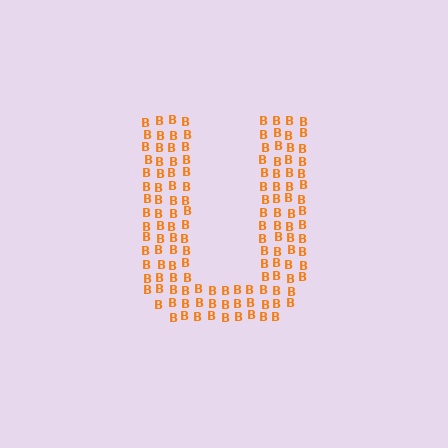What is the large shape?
The large shape is the letter U.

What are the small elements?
The small elements are letter B's.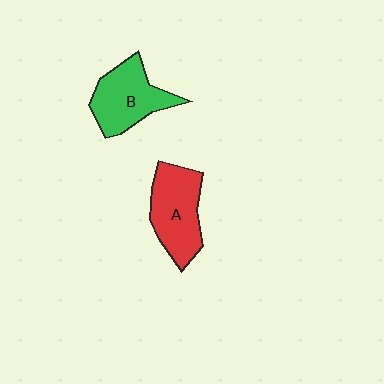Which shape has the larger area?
Shape A (red).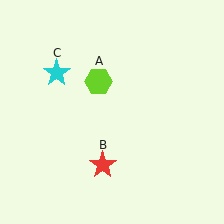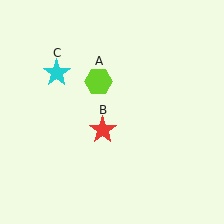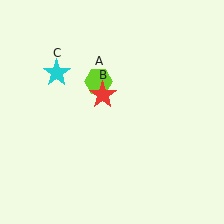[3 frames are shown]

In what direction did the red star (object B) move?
The red star (object B) moved up.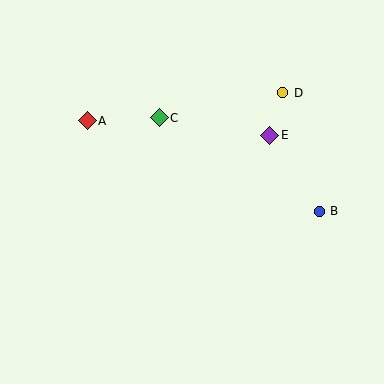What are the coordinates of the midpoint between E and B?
The midpoint between E and B is at (295, 173).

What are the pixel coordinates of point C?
Point C is at (159, 118).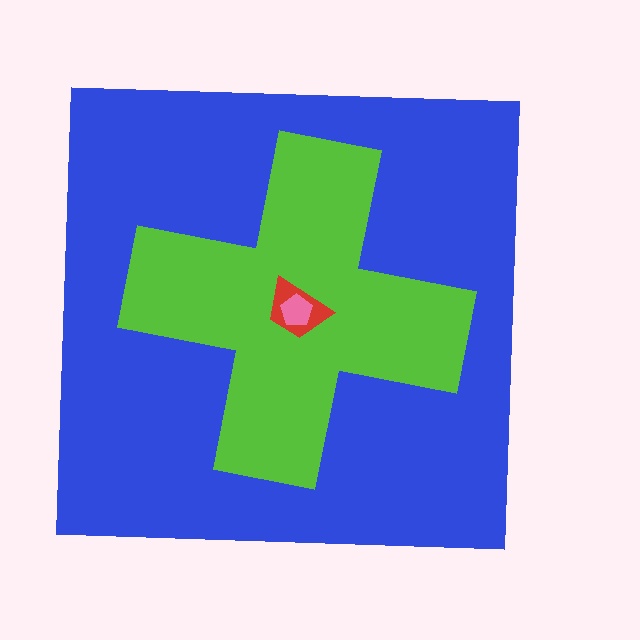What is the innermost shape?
The pink pentagon.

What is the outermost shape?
The blue square.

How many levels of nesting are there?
4.